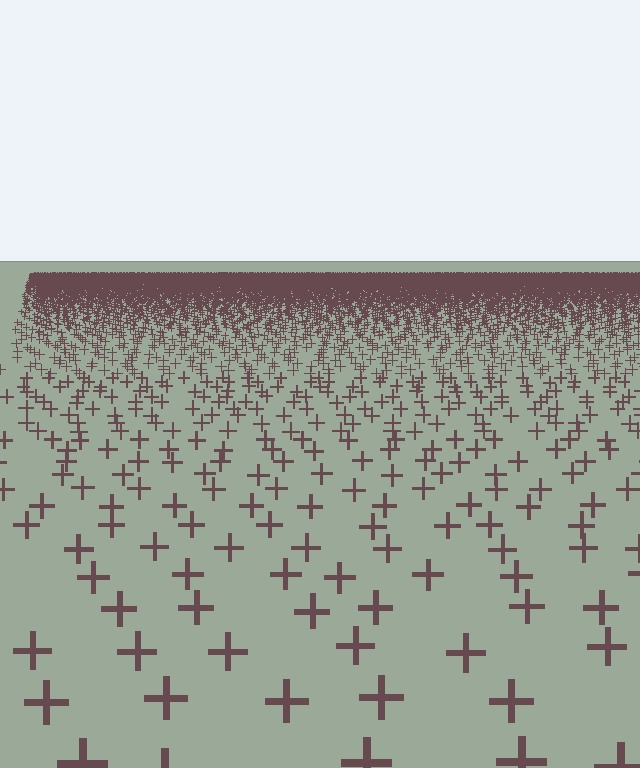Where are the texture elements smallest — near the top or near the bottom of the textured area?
Near the top.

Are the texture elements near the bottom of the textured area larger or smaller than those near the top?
Larger. Near the bottom, elements are closer to the viewer and appear at a bigger on-screen size.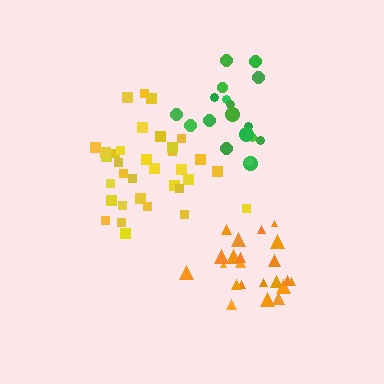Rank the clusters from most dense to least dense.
orange, green, yellow.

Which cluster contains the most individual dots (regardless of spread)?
Yellow (34).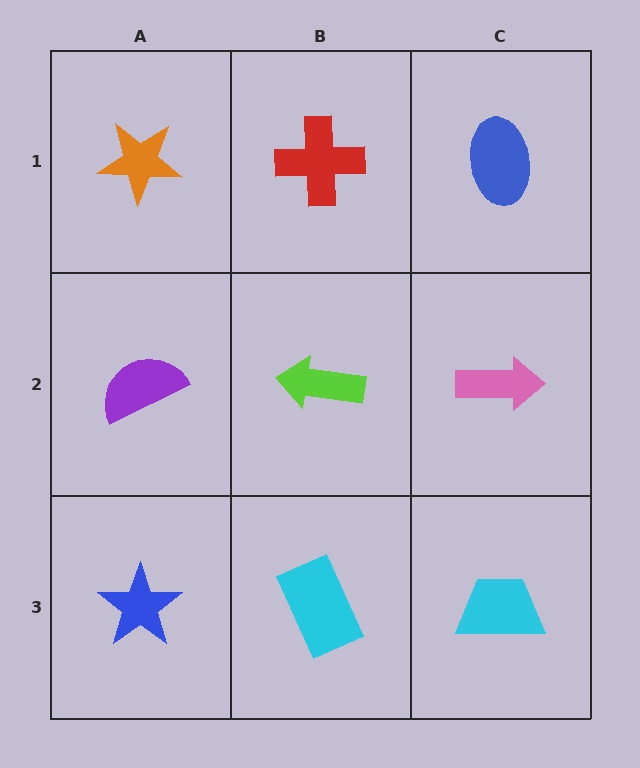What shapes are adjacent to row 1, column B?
A lime arrow (row 2, column B), an orange star (row 1, column A), a blue ellipse (row 1, column C).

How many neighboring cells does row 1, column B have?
3.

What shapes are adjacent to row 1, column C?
A pink arrow (row 2, column C), a red cross (row 1, column B).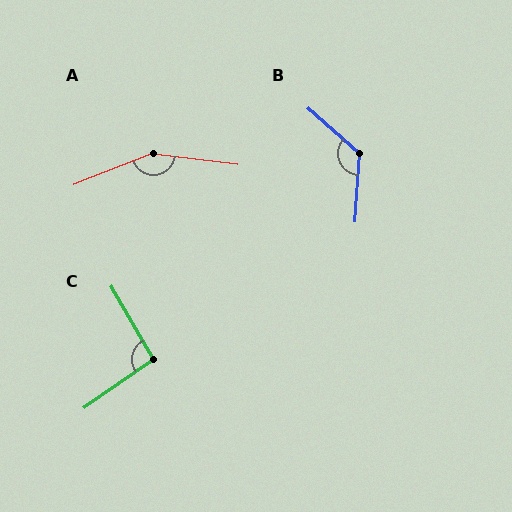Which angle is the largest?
A, at approximately 151 degrees.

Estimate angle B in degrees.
Approximately 127 degrees.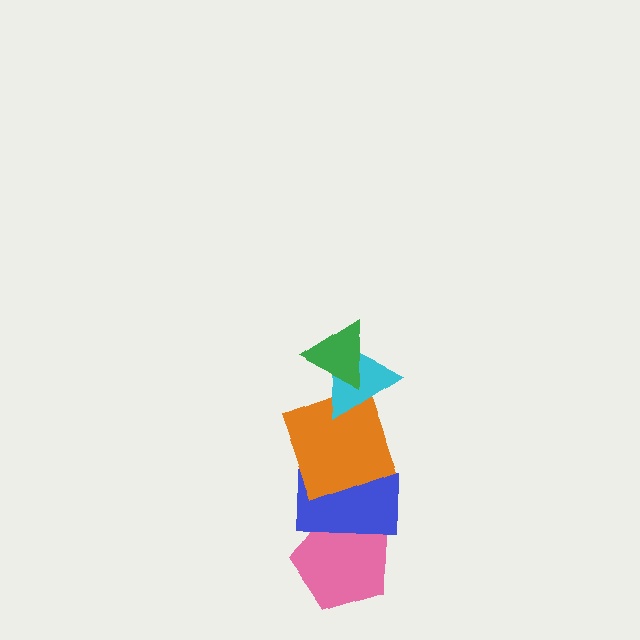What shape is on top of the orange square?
The cyan triangle is on top of the orange square.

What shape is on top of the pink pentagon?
The blue rectangle is on top of the pink pentagon.